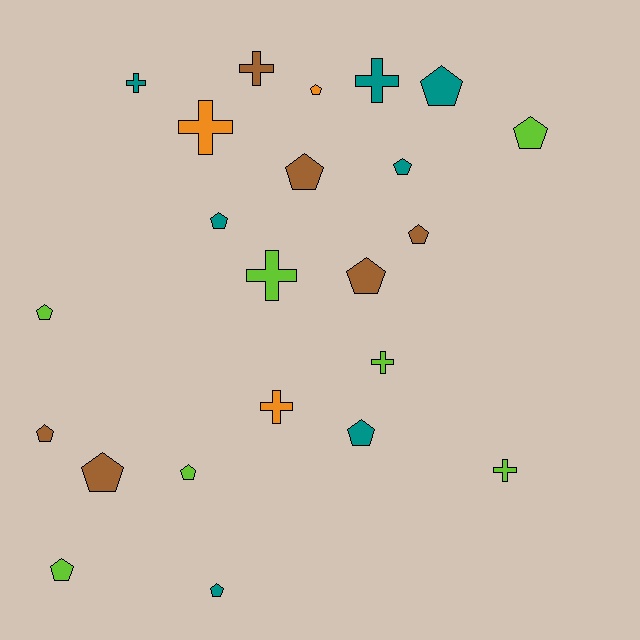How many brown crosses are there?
There is 1 brown cross.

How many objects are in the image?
There are 23 objects.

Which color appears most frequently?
Teal, with 7 objects.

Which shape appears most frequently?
Pentagon, with 15 objects.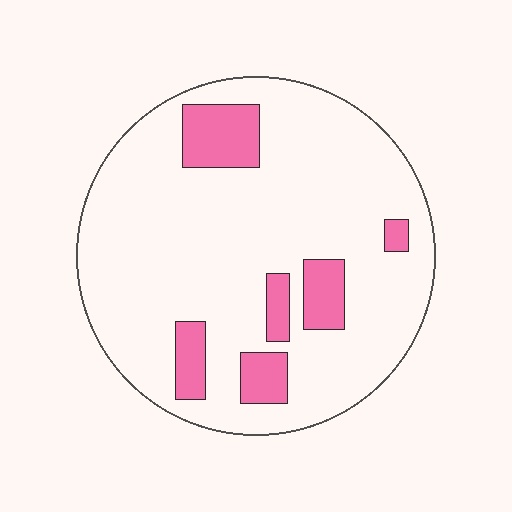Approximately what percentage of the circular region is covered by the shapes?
Approximately 15%.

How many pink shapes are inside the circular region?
6.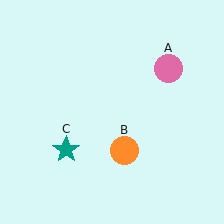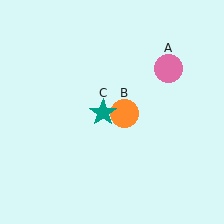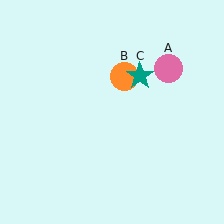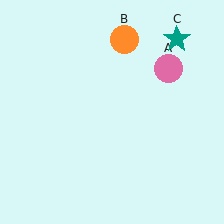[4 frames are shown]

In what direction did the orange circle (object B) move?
The orange circle (object B) moved up.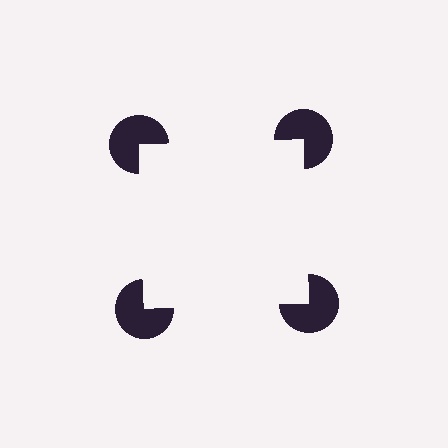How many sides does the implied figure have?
4 sides.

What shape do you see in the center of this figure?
An illusory square — its edges are inferred from the aligned wedge cuts in the pac-man discs, not physically drawn.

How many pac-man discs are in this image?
There are 4 — one at each vertex of the illusory square.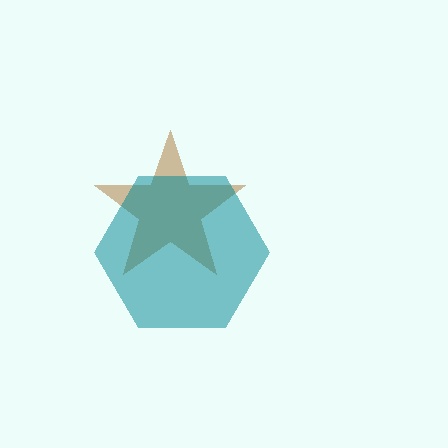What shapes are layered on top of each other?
The layered shapes are: a brown star, a teal hexagon.